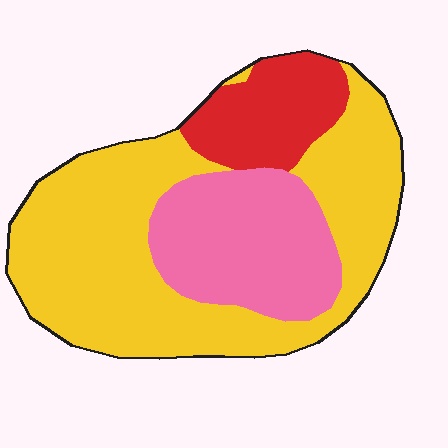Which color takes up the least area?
Red, at roughly 15%.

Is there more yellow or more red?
Yellow.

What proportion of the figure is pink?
Pink takes up about one quarter (1/4) of the figure.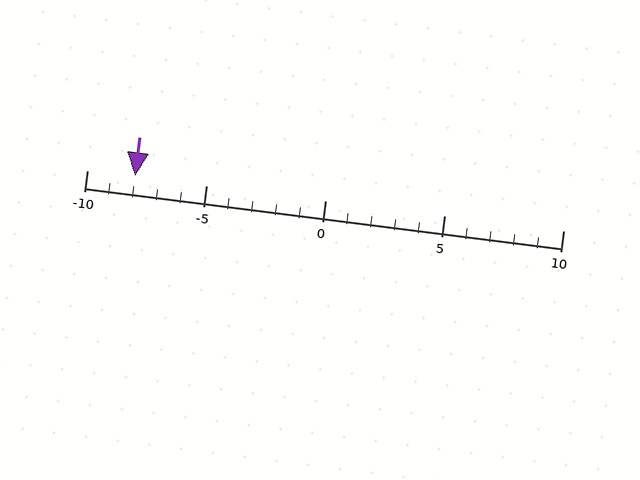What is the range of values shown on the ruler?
The ruler shows values from -10 to 10.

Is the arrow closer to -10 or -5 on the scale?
The arrow is closer to -10.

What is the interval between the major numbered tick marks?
The major tick marks are spaced 5 units apart.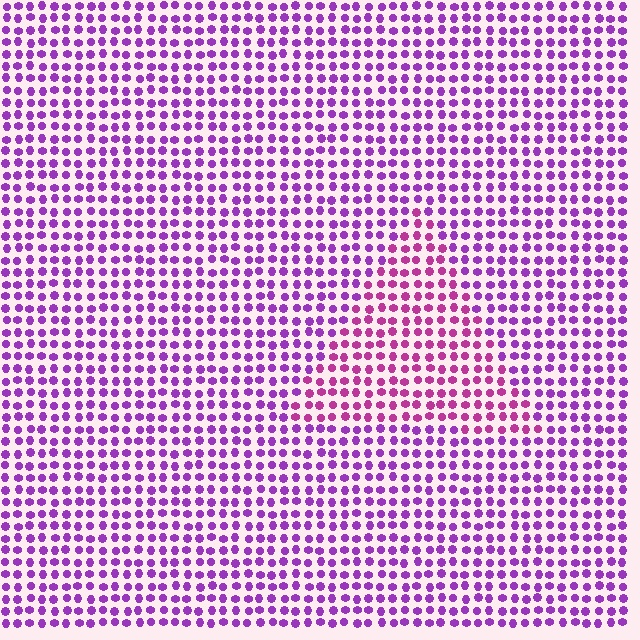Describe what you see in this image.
The image is filled with small purple elements in a uniform arrangement. A triangle-shaped region is visible where the elements are tinted to a slightly different hue, forming a subtle color boundary.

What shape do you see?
I see a triangle.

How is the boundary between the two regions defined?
The boundary is defined purely by a slight shift in hue (about 31 degrees). Spacing, size, and orientation are identical on both sides.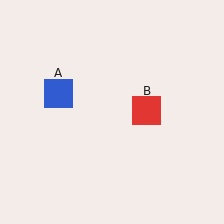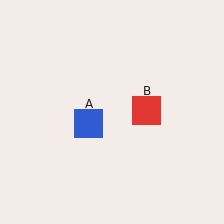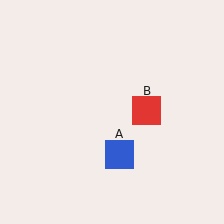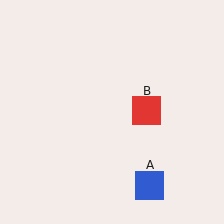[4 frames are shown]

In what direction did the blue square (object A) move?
The blue square (object A) moved down and to the right.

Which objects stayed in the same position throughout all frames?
Red square (object B) remained stationary.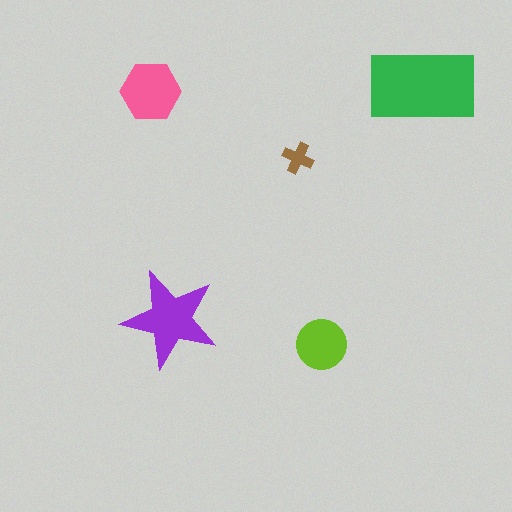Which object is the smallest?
The brown cross.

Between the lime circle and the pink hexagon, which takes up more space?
The pink hexagon.